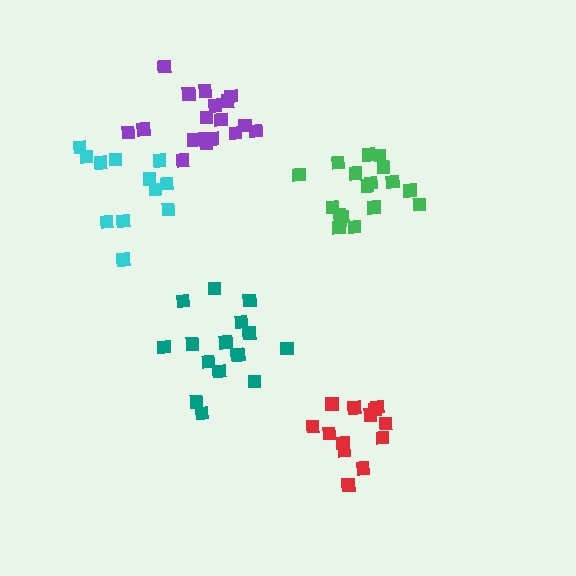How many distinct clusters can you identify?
There are 5 distinct clusters.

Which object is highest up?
The purple cluster is topmost.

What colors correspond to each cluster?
The clusters are colored: red, teal, green, cyan, purple.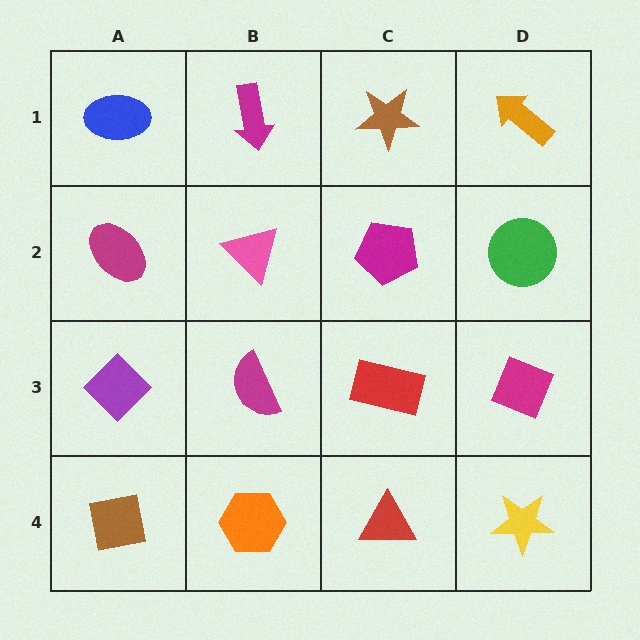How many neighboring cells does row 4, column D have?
2.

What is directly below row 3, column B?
An orange hexagon.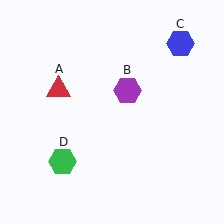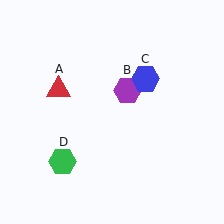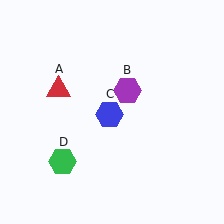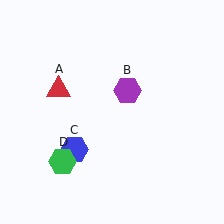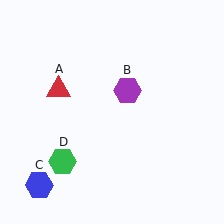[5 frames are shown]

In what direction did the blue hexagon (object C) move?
The blue hexagon (object C) moved down and to the left.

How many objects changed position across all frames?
1 object changed position: blue hexagon (object C).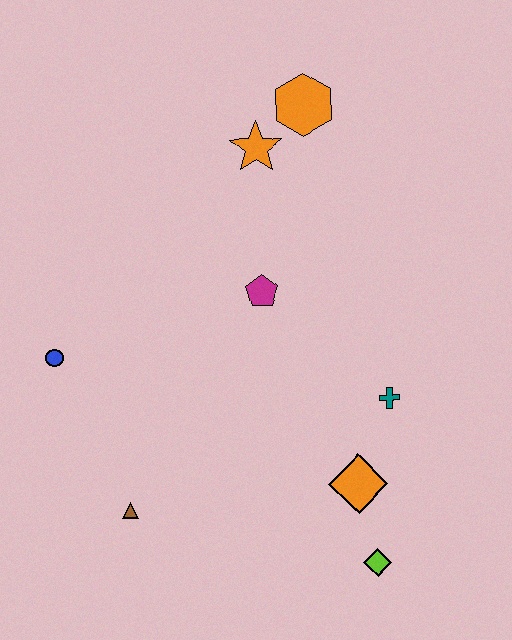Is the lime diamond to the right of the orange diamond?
Yes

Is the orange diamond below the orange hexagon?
Yes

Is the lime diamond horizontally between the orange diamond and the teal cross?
Yes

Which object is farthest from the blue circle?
The lime diamond is farthest from the blue circle.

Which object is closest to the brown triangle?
The blue circle is closest to the brown triangle.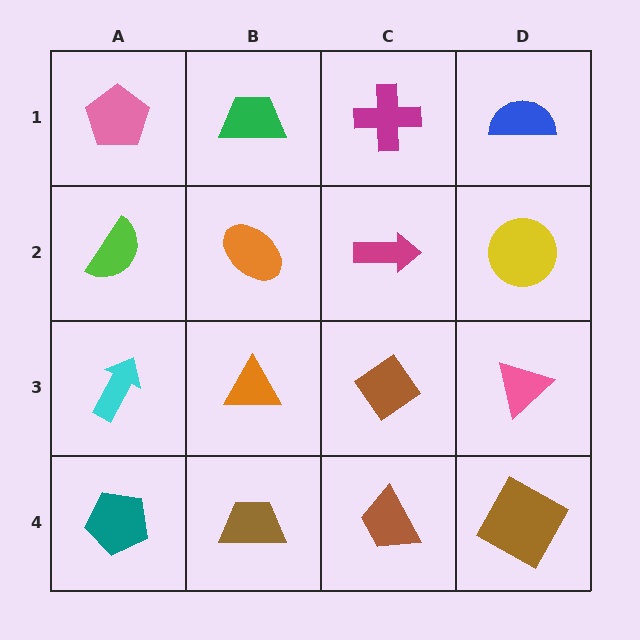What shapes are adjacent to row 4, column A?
A cyan arrow (row 3, column A), a brown trapezoid (row 4, column B).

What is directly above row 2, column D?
A blue semicircle.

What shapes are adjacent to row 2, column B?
A green trapezoid (row 1, column B), an orange triangle (row 3, column B), a lime semicircle (row 2, column A), a magenta arrow (row 2, column C).